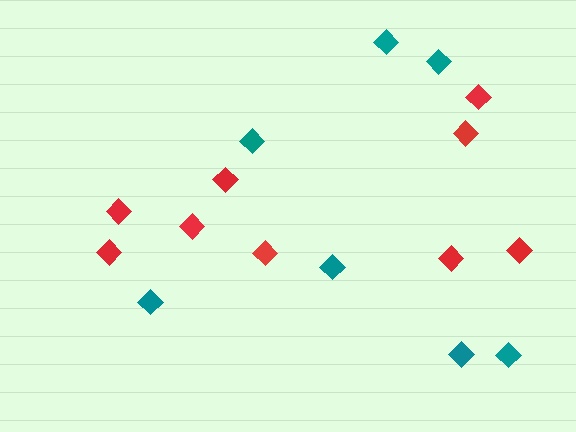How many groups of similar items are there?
There are 2 groups: one group of red diamonds (9) and one group of teal diamonds (7).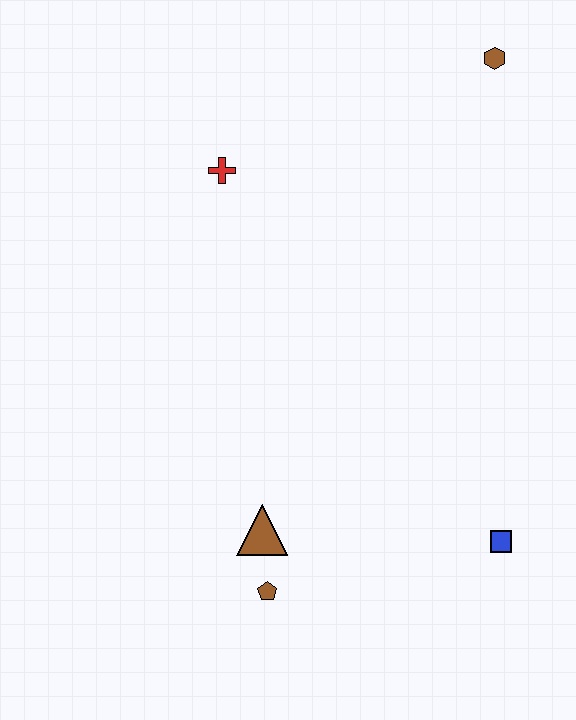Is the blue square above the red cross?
No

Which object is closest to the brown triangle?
The brown pentagon is closest to the brown triangle.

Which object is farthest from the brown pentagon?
The brown hexagon is farthest from the brown pentagon.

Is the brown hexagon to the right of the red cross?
Yes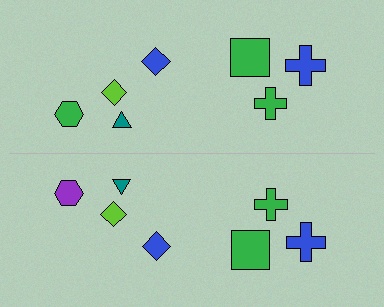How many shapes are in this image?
There are 14 shapes in this image.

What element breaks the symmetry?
The purple hexagon on the bottom side breaks the symmetry — its mirror counterpart is green.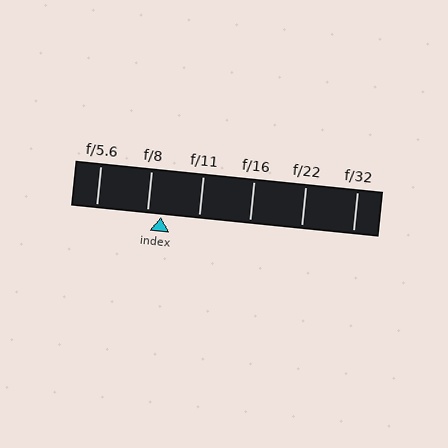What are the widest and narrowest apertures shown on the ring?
The widest aperture shown is f/5.6 and the narrowest is f/32.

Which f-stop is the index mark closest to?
The index mark is closest to f/8.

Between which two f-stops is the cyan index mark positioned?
The index mark is between f/8 and f/11.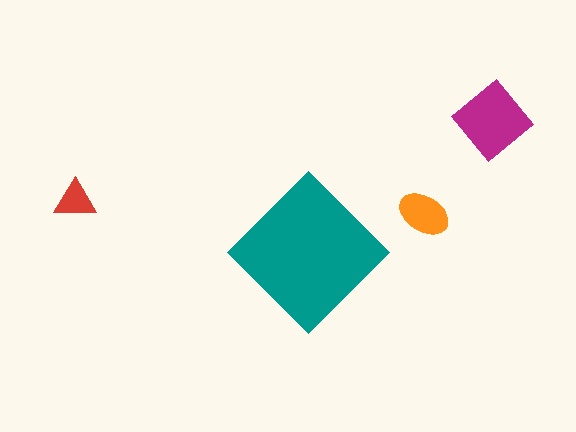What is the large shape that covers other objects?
A teal diamond.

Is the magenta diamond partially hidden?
No, the magenta diamond is fully visible.